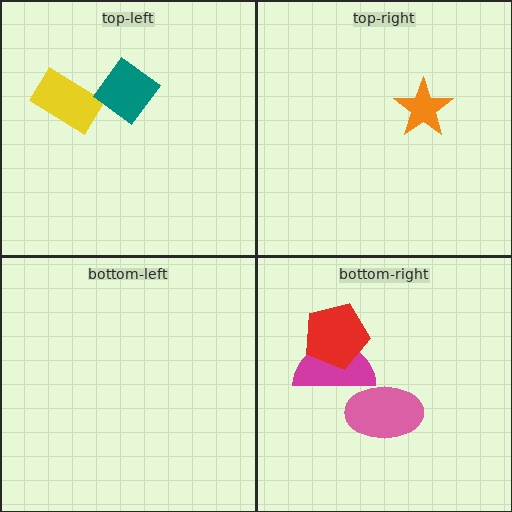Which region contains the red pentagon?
The bottom-right region.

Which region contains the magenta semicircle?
The bottom-right region.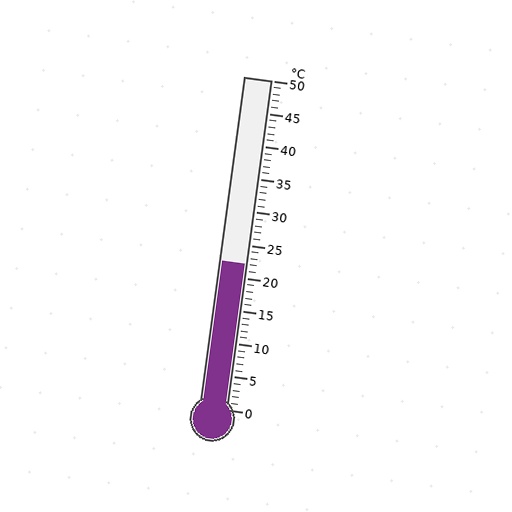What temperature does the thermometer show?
The thermometer shows approximately 22°C.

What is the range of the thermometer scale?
The thermometer scale ranges from 0°C to 50°C.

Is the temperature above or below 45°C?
The temperature is below 45°C.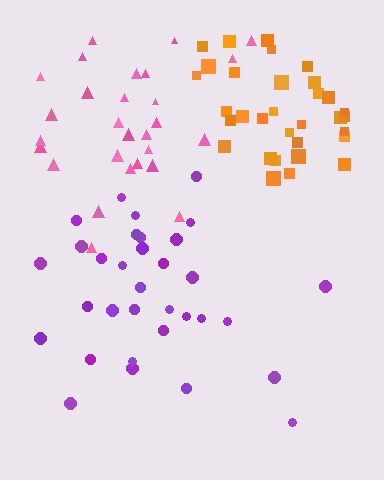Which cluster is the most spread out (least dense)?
Pink.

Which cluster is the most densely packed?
Orange.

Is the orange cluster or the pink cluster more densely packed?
Orange.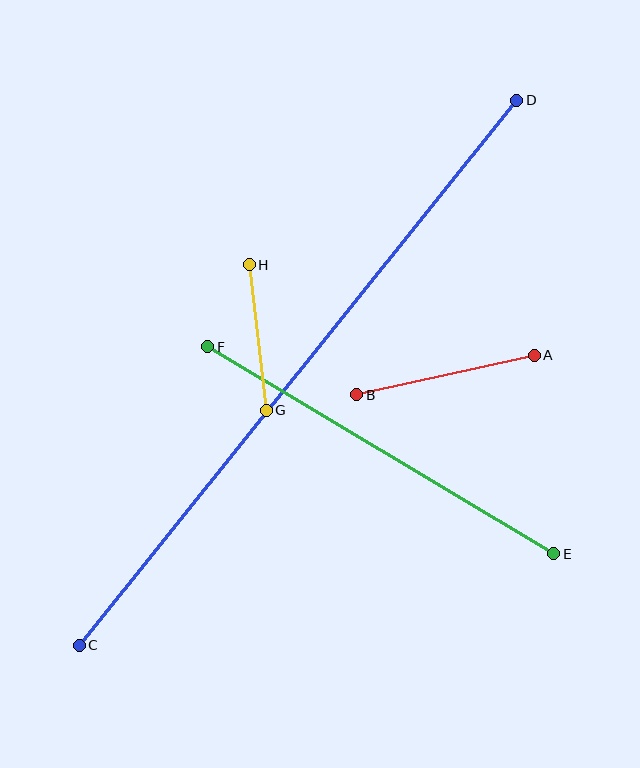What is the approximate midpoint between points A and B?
The midpoint is at approximately (446, 375) pixels.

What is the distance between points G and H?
The distance is approximately 146 pixels.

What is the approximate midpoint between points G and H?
The midpoint is at approximately (258, 337) pixels.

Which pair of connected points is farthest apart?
Points C and D are farthest apart.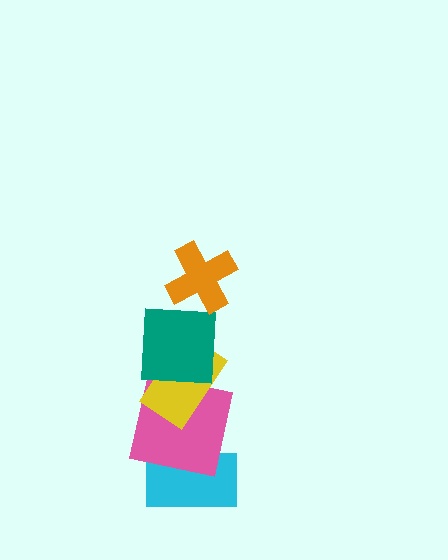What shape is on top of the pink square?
The yellow rectangle is on top of the pink square.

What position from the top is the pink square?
The pink square is 4th from the top.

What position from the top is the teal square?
The teal square is 2nd from the top.